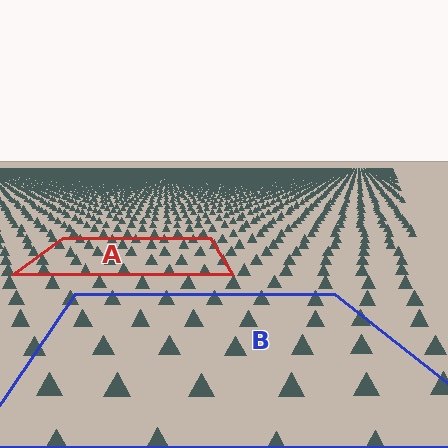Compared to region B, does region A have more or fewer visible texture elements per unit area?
Region A has more texture elements per unit area — they are packed more densely because it is farther away.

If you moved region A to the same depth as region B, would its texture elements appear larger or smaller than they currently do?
They would appear larger. At a closer depth, the same texture elements are projected at a bigger on-screen size.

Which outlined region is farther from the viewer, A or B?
Region A is farther from the viewer — the texture elements inside it appear smaller and more densely packed.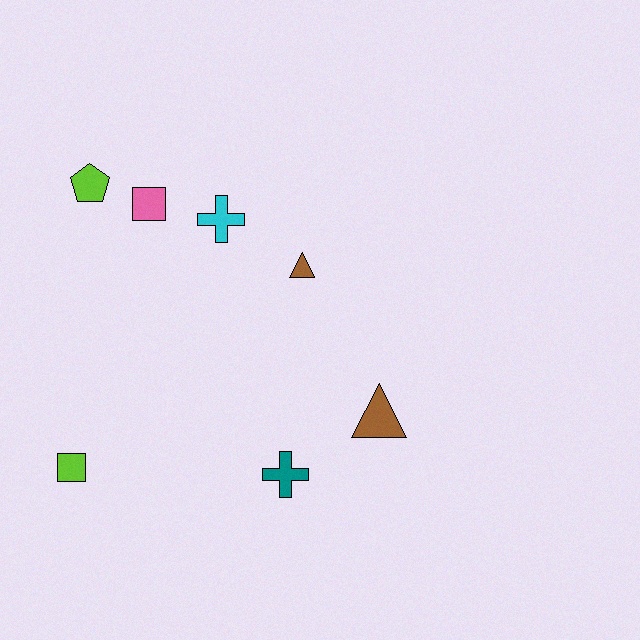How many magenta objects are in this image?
There are no magenta objects.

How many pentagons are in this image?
There is 1 pentagon.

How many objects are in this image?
There are 7 objects.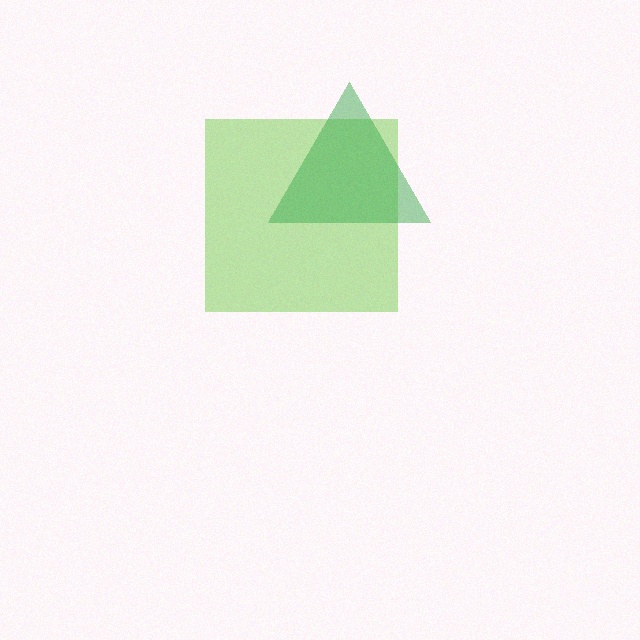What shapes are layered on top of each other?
The layered shapes are: a lime square, a green triangle.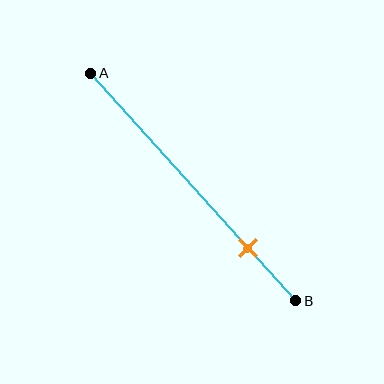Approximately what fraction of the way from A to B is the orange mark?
The orange mark is approximately 75% of the way from A to B.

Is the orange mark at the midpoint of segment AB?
No, the mark is at about 75% from A, not at the 50% midpoint.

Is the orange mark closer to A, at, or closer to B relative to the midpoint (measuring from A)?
The orange mark is closer to point B than the midpoint of segment AB.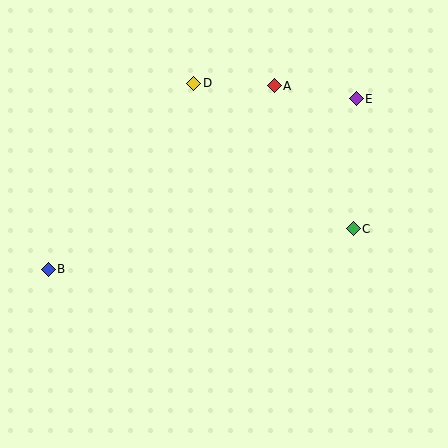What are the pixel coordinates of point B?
Point B is at (48, 269).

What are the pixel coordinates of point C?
Point C is at (353, 229).